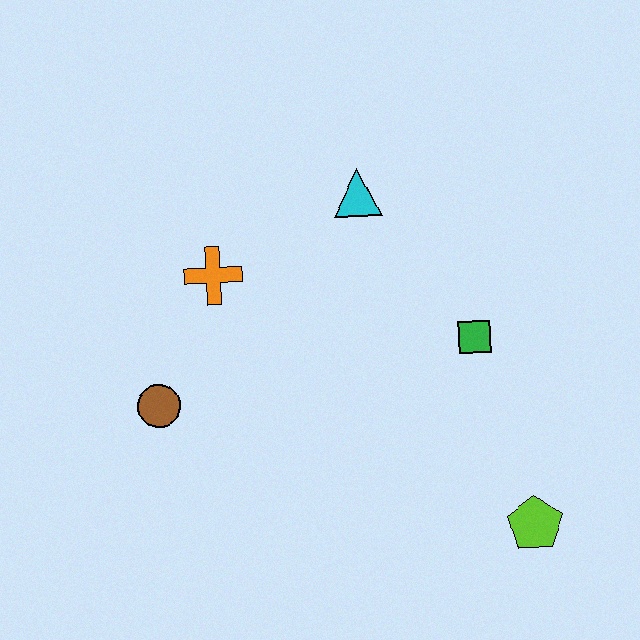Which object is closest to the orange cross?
The brown circle is closest to the orange cross.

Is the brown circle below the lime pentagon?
No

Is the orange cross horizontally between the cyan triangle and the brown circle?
Yes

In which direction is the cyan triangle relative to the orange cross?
The cyan triangle is to the right of the orange cross.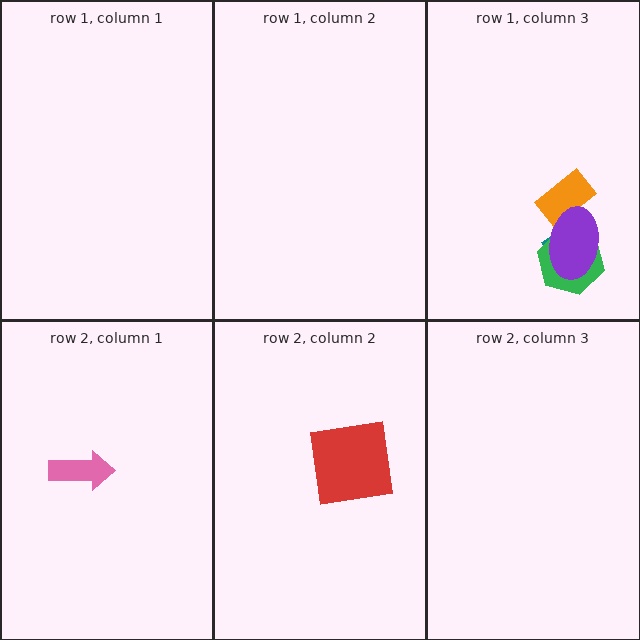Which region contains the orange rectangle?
The row 1, column 3 region.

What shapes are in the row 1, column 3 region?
The teal diamond, the orange rectangle, the green hexagon, the purple ellipse.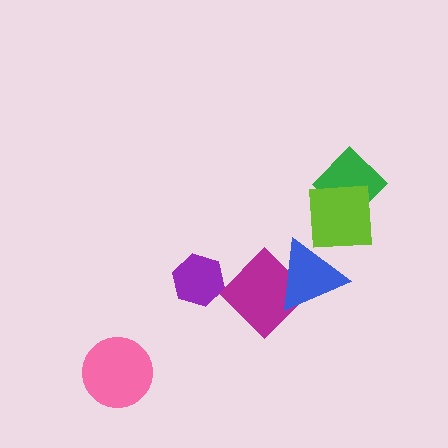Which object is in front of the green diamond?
The lime square is in front of the green diamond.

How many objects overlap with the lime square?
1 object overlaps with the lime square.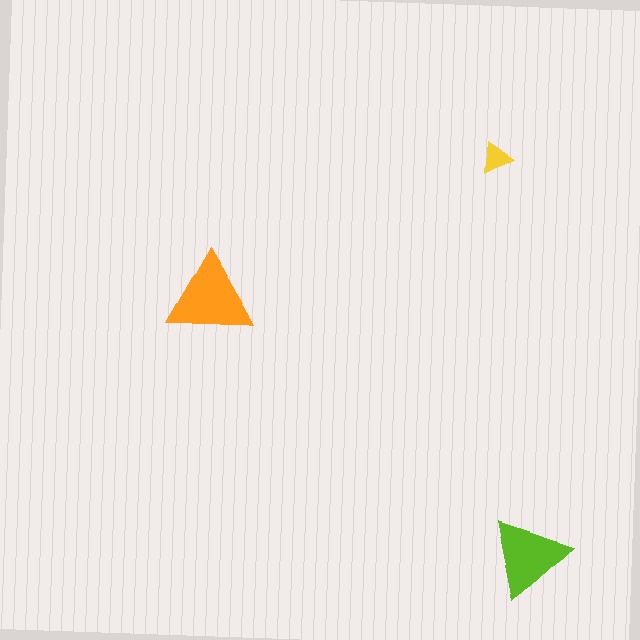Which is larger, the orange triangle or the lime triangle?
The orange one.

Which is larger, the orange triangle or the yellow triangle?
The orange one.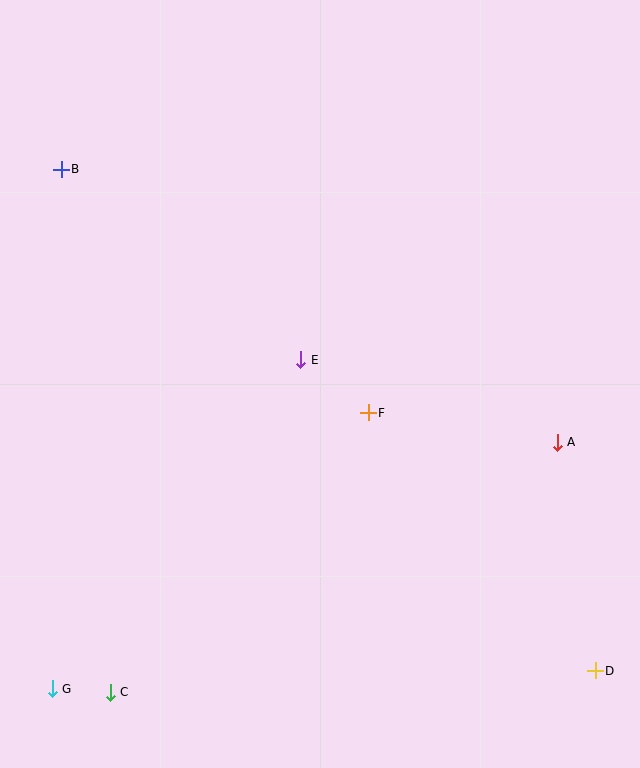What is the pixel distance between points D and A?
The distance between D and A is 232 pixels.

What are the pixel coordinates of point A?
Point A is at (557, 442).